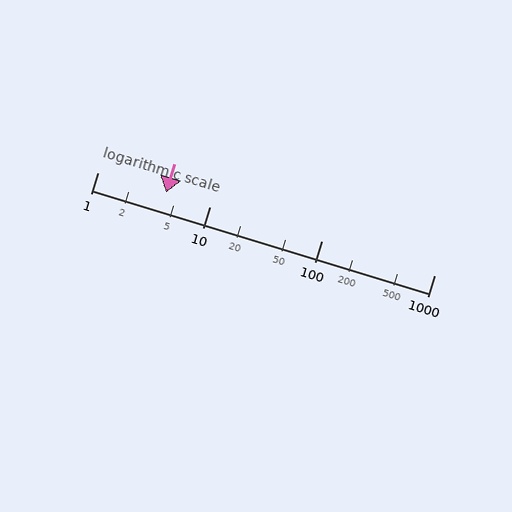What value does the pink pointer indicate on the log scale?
The pointer indicates approximately 4.1.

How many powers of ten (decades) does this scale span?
The scale spans 3 decades, from 1 to 1000.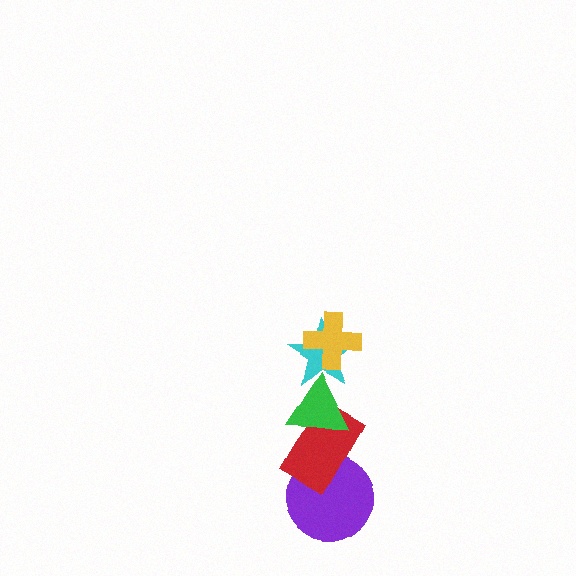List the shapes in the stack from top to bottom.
From top to bottom: the yellow cross, the cyan star, the green triangle, the red rectangle, the purple circle.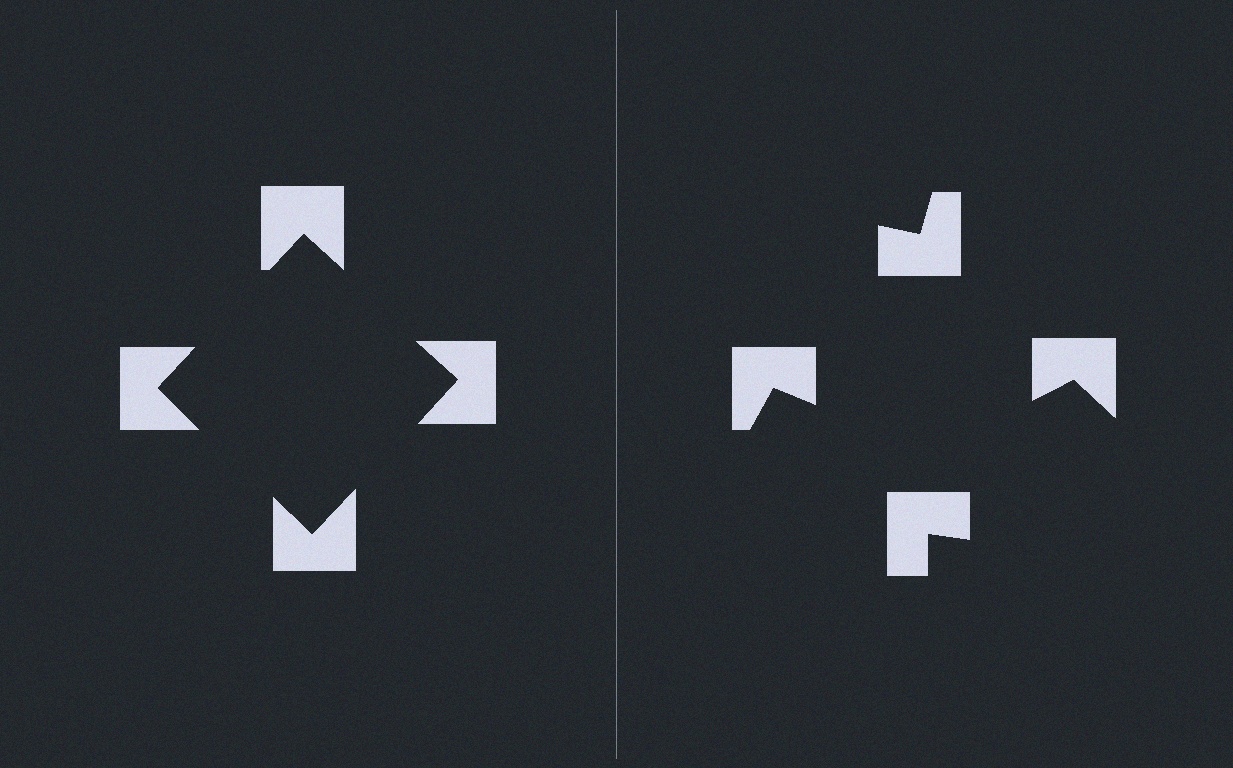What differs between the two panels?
The notched squares are positioned identically on both sides; only the wedge orientations differ. On the left they align to a square; on the right they are misaligned.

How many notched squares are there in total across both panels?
8 — 4 on each side.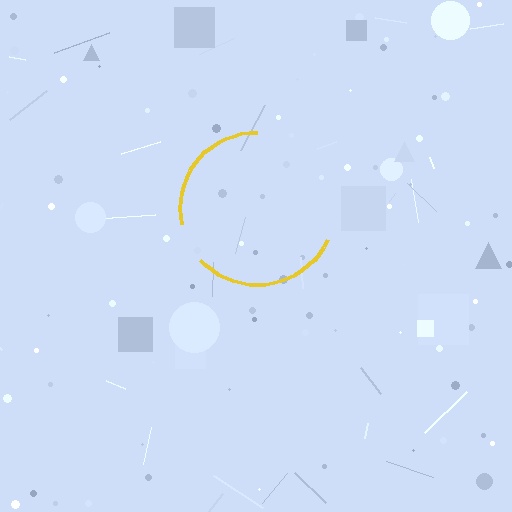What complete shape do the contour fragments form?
The contour fragments form a circle.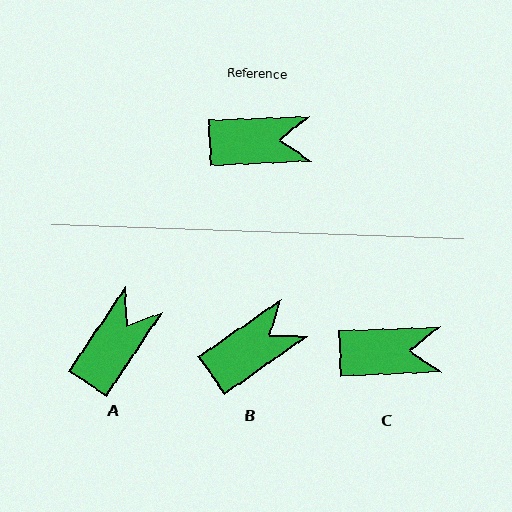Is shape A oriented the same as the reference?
No, it is off by about 54 degrees.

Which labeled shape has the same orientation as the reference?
C.